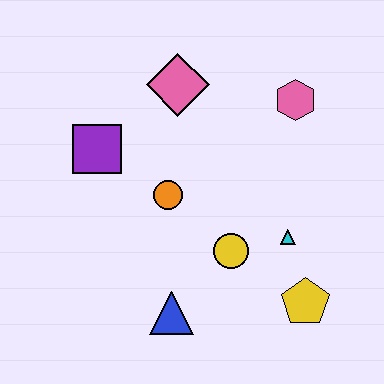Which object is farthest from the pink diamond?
The yellow pentagon is farthest from the pink diamond.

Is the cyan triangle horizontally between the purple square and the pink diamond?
No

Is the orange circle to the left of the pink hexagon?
Yes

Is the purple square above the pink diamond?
No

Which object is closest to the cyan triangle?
The yellow circle is closest to the cyan triangle.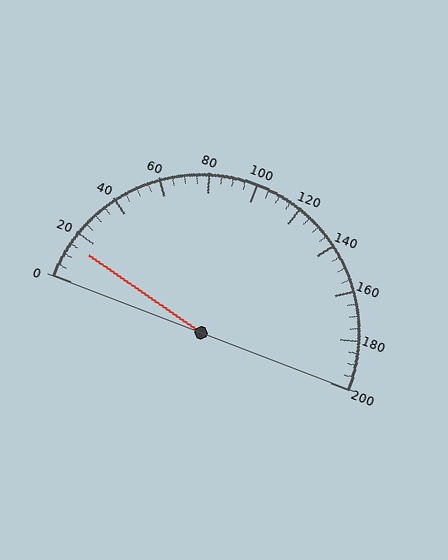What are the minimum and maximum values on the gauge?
The gauge ranges from 0 to 200.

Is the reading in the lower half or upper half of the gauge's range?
The reading is in the lower half of the range (0 to 200).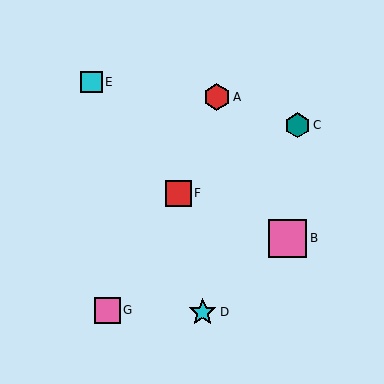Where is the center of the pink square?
The center of the pink square is at (107, 310).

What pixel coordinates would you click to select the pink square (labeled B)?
Click at (288, 238) to select the pink square B.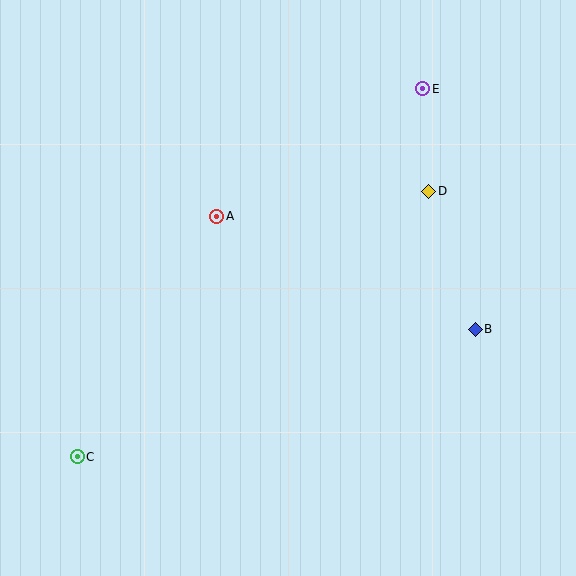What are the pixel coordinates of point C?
Point C is at (77, 457).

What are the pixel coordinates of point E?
Point E is at (423, 89).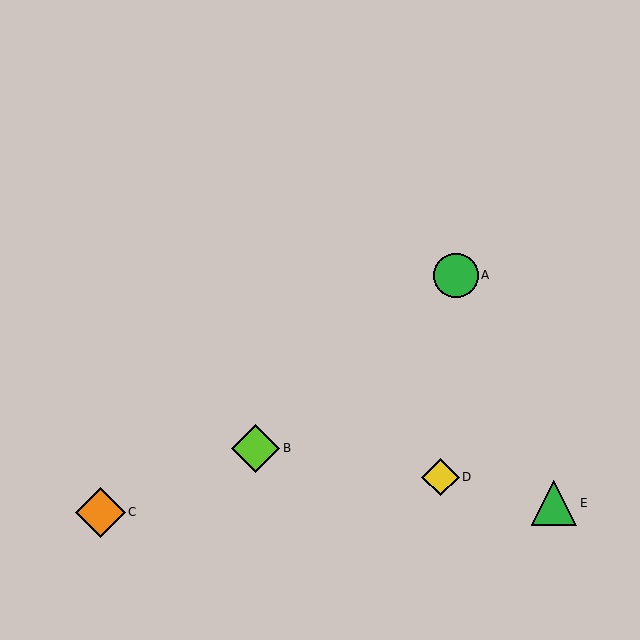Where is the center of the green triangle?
The center of the green triangle is at (554, 503).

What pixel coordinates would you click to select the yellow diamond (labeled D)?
Click at (440, 477) to select the yellow diamond D.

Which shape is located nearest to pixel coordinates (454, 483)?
The yellow diamond (labeled D) at (440, 477) is nearest to that location.